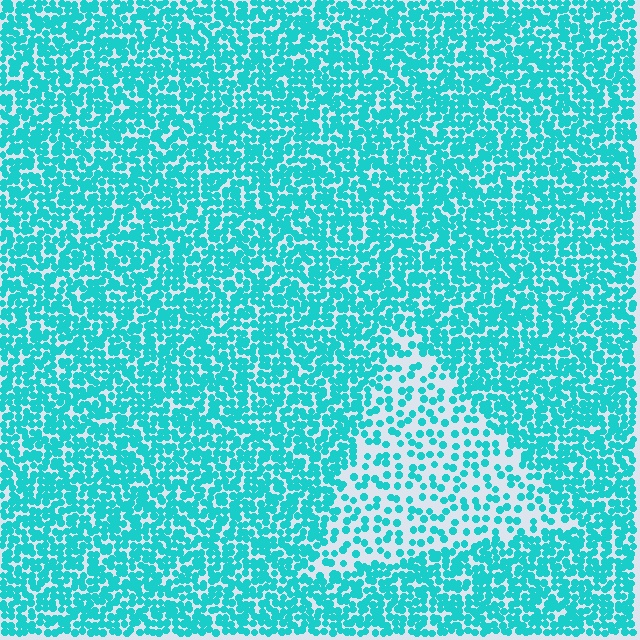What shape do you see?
I see a triangle.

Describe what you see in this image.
The image contains small cyan elements arranged at two different densities. A triangle-shaped region is visible where the elements are less densely packed than the surrounding area.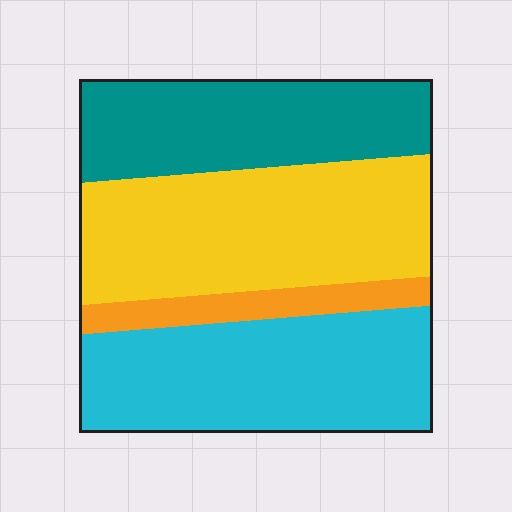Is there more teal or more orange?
Teal.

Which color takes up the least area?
Orange, at roughly 10%.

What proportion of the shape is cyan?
Cyan covers about 30% of the shape.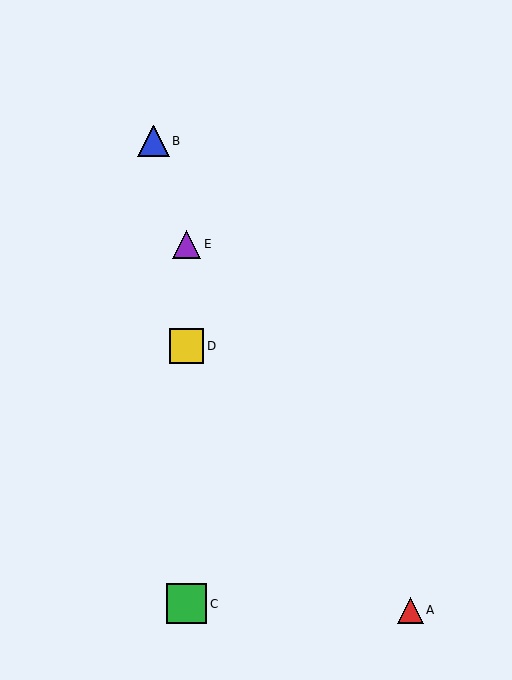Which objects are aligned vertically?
Objects C, D, E are aligned vertically.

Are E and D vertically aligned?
Yes, both are at x≈187.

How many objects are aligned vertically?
3 objects (C, D, E) are aligned vertically.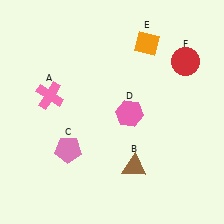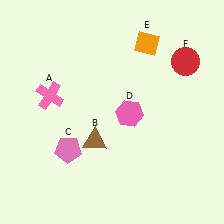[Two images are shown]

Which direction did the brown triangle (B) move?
The brown triangle (B) moved left.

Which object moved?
The brown triangle (B) moved left.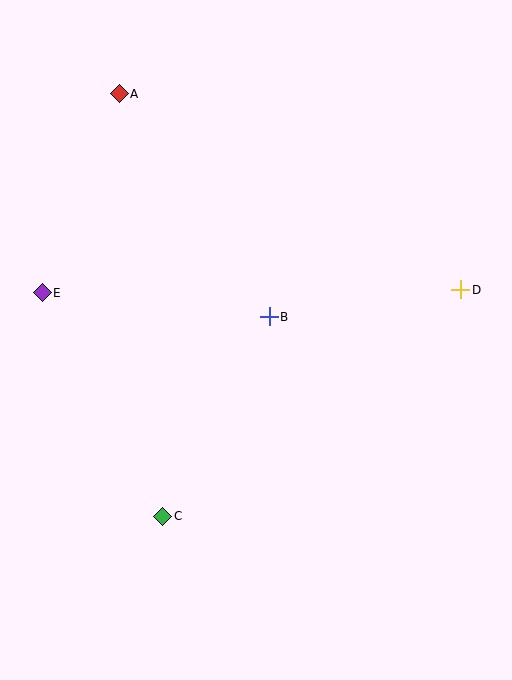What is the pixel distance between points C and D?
The distance between C and D is 375 pixels.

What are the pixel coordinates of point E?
Point E is at (42, 293).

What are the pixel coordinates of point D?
Point D is at (461, 290).